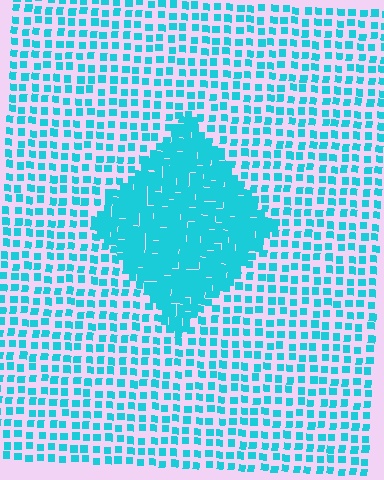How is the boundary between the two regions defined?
The boundary is defined by a change in element density (approximately 2.6x ratio). All elements are the same color, size, and shape.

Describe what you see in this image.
The image contains small cyan elements arranged at two different densities. A diamond-shaped region is visible where the elements are more densely packed than the surrounding area.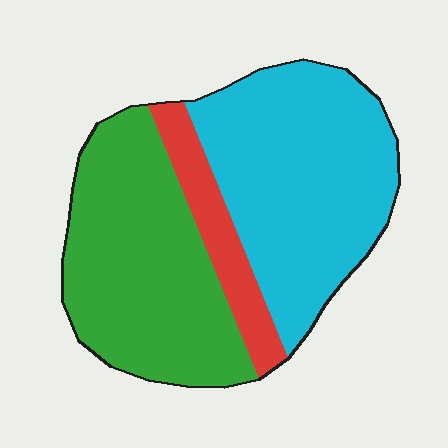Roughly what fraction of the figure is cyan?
Cyan covers about 45% of the figure.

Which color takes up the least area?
Red, at roughly 10%.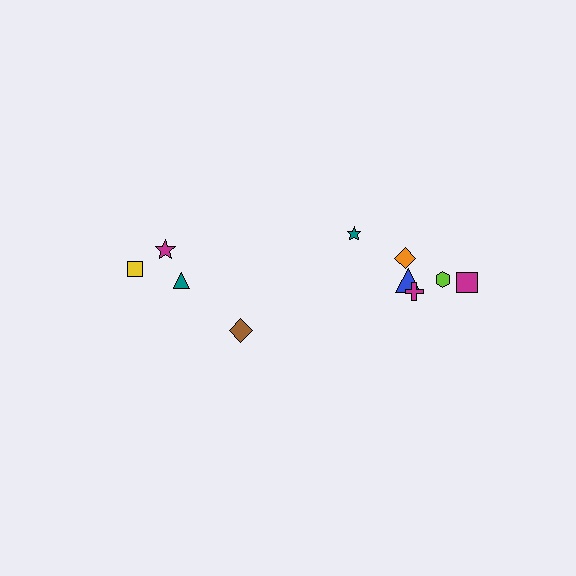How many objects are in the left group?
There are 4 objects.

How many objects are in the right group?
There are 6 objects.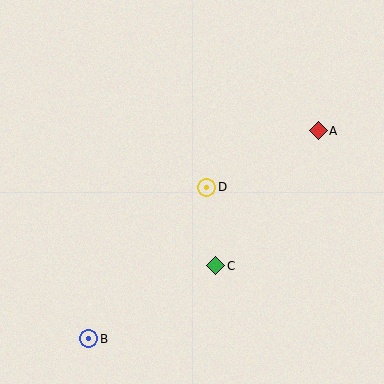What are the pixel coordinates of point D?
Point D is at (207, 187).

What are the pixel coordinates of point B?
Point B is at (89, 339).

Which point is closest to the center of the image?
Point D at (207, 187) is closest to the center.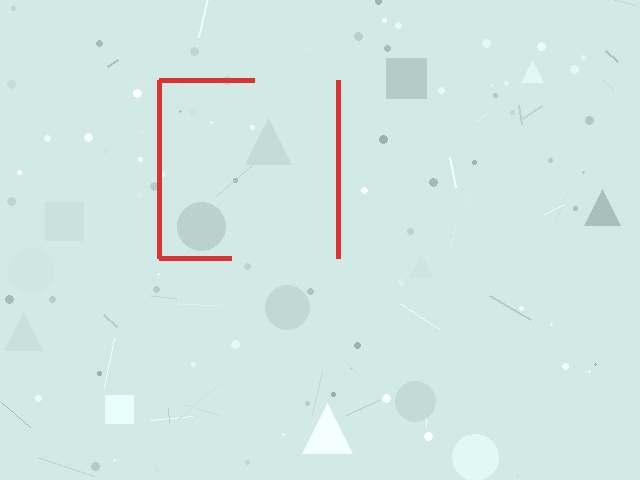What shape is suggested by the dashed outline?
The dashed outline suggests a square.